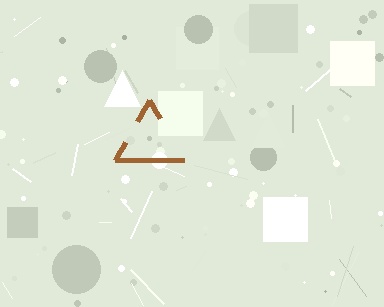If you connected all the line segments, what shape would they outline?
They would outline a triangle.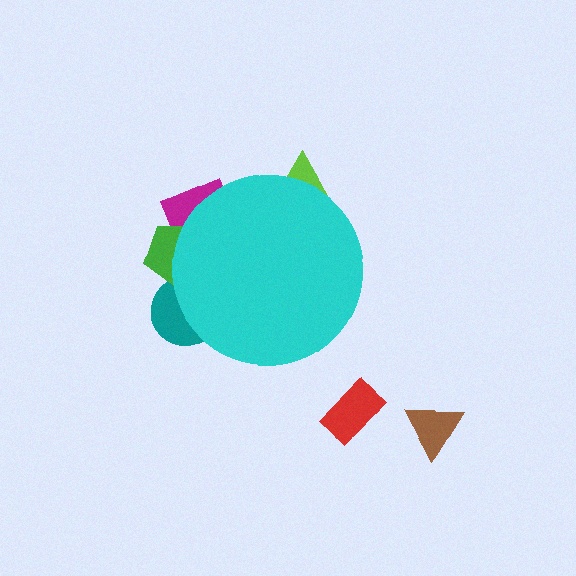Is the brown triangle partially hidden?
No, the brown triangle is fully visible.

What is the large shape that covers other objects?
A cyan circle.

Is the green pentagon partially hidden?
Yes, the green pentagon is partially hidden behind the cyan circle.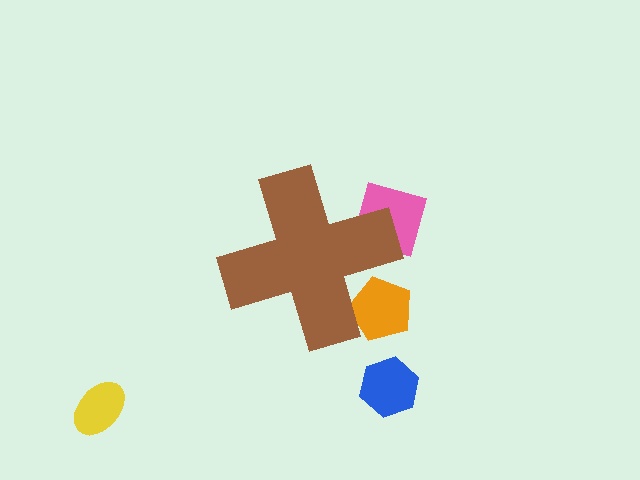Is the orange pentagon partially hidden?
Yes, the orange pentagon is partially hidden behind the brown cross.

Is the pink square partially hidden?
Yes, the pink square is partially hidden behind the brown cross.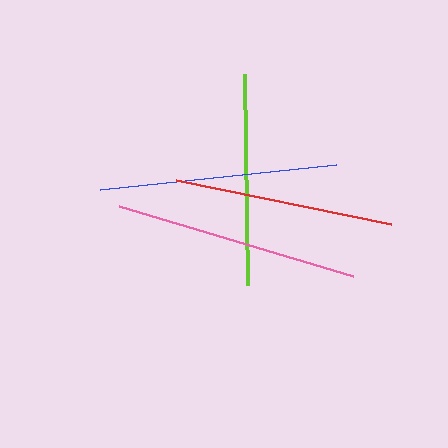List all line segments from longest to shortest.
From longest to shortest: pink, blue, red, lime.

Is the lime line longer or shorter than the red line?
The red line is longer than the lime line.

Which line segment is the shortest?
The lime line is the shortest at approximately 210 pixels.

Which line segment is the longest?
The pink line is the longest at approximately 244 pixels.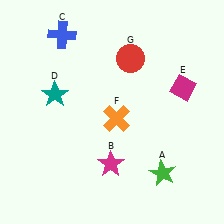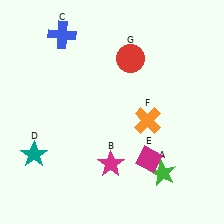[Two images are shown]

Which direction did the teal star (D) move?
The teal star (D) moved down.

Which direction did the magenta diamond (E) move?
The magenta diamond (E) moved down.